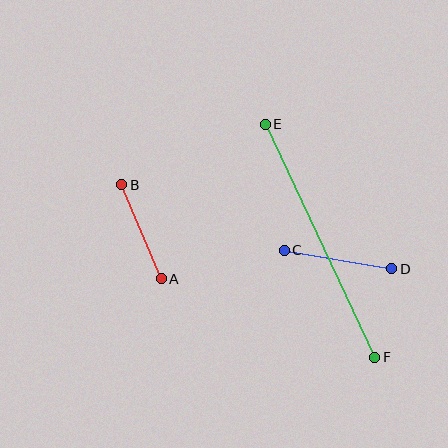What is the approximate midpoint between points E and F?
The midpoint is at approximately (320, 241) pixels.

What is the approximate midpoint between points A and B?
The midpoint is at approximately (141, 232) pixels.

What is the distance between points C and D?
The distance is approximately 109 pixels.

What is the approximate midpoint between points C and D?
The midpoint is at approximately (338, 260) pixels.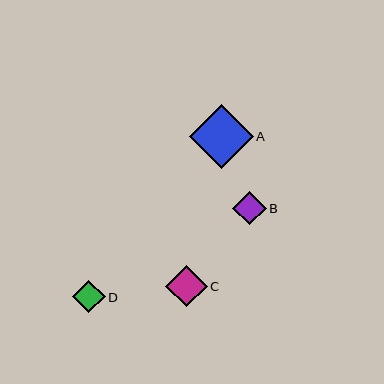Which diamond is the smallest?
Diamond D is the smallest with a size of approximately 33 pixels.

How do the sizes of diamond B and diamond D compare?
Diamond B and diamond D are approximately the same size.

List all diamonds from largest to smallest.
From largest to smallest: A, C, B, D.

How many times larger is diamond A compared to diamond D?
Diamond A is approximately 2.0 times the size of diamond D.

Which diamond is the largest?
Diamond A is the largest with a size of approximately 64 pixels.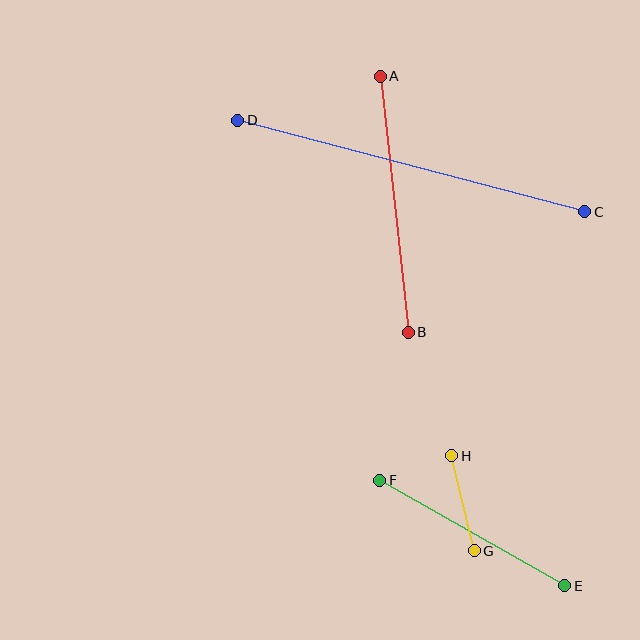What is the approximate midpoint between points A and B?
The midpoint is at approximately (394, 204) pixels.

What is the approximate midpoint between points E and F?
The midpoint is at approximately (472, 533) pixels.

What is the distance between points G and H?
The distance is approximately 97 pixels.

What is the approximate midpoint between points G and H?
The midpoint is at approximately (463, 503) pixels.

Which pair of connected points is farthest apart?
Points C and D are farthest apart.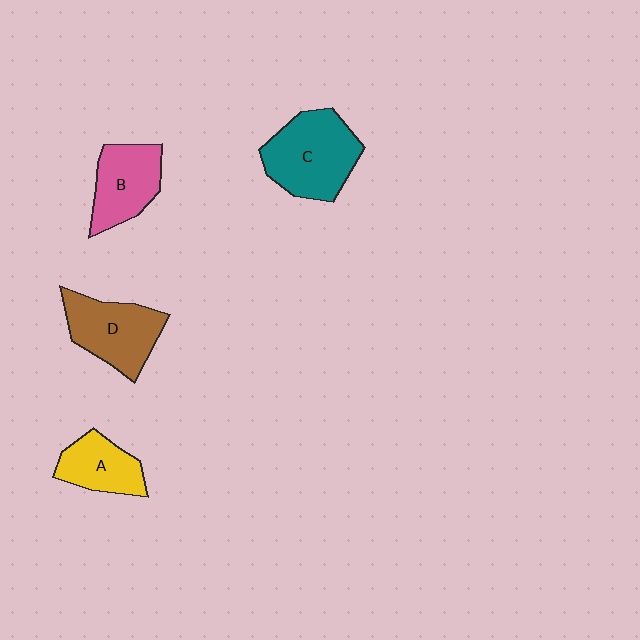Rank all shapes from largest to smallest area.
From largest to smallest: C (teal), D (brown), B (pink), A (yellow).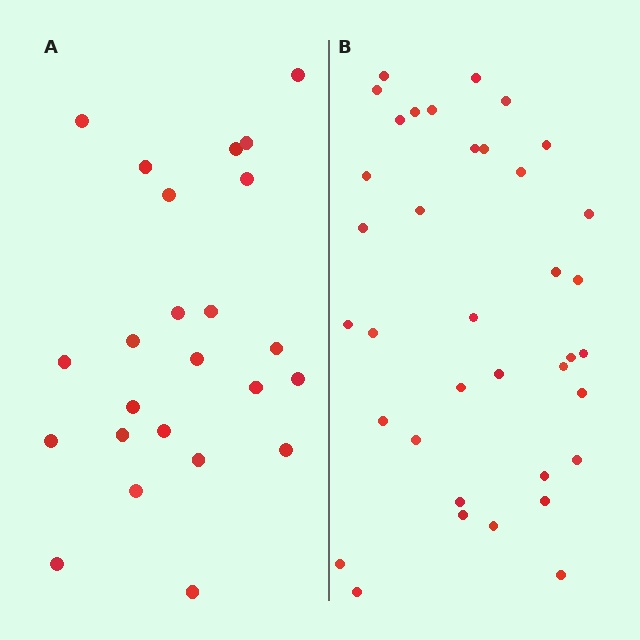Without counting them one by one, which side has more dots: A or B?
Region B (the right region) has more dots.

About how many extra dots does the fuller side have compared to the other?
Region B has approximately 15 more dots than region A.